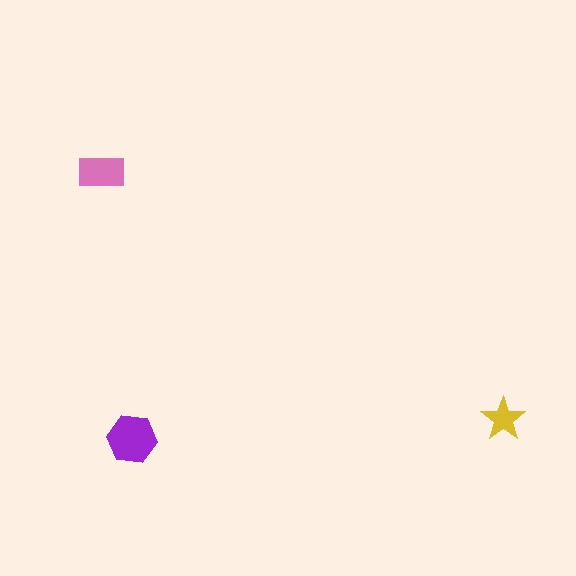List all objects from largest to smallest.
The purple hexagon, the pink rectangle, the yellow star.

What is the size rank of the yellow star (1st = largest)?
3rd.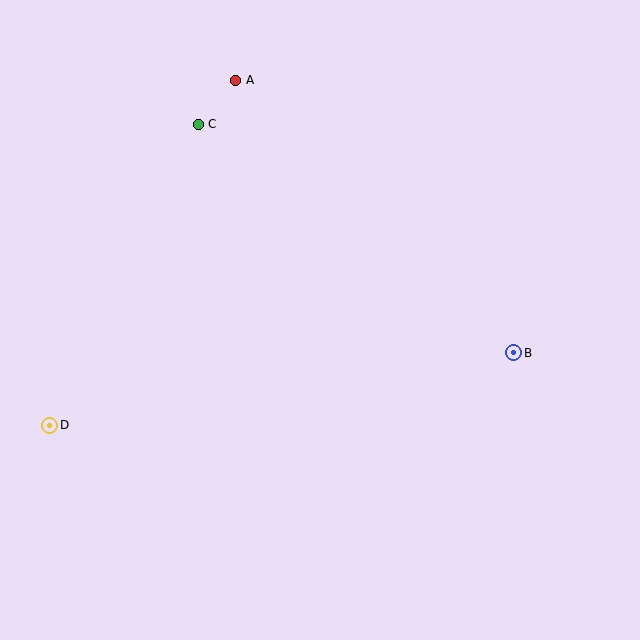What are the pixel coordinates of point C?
Point C is at (198, 124).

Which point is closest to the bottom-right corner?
Point B is closest to the bottom-right corner.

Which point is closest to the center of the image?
Point B at (514, 353) is closest to the center.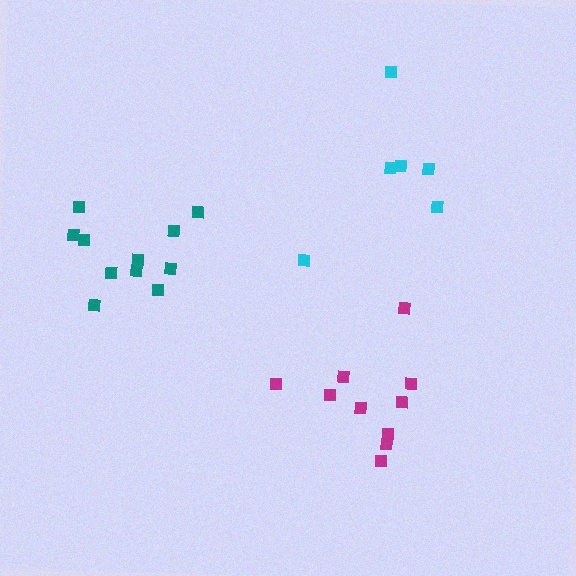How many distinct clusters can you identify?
There are 3 distinct clusters.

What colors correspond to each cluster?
The clusters are colored: magenta, teal, cyan.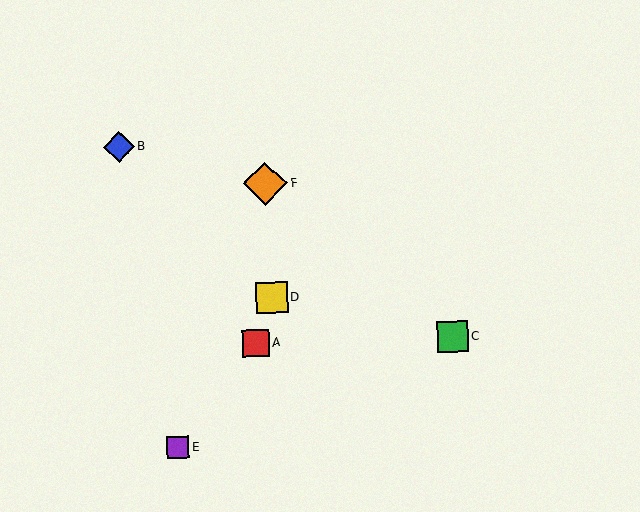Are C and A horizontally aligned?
Yes, both are at y≈337.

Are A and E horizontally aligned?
No, A is at y≈343 and E is at y≈448.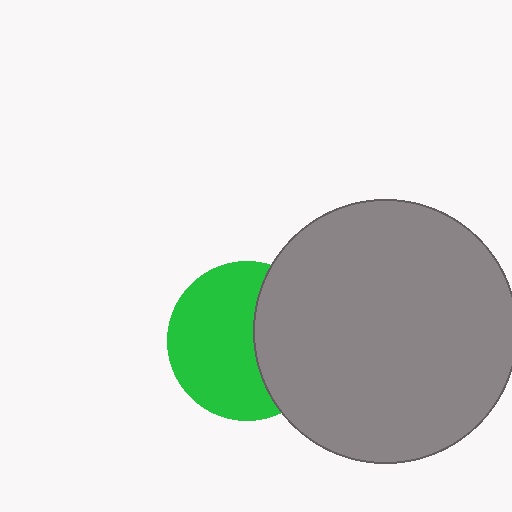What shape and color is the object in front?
The object in front is a gray circle.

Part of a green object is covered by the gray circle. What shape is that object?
It is a circle.